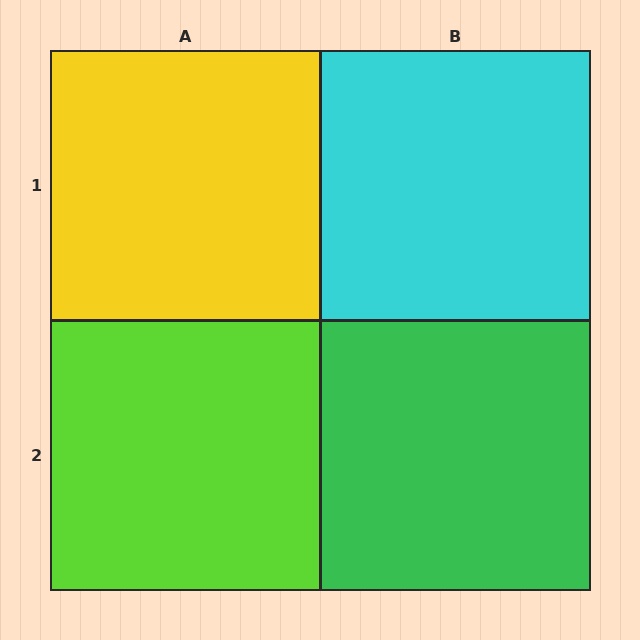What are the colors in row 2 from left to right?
Lime, green.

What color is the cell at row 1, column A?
Yellow.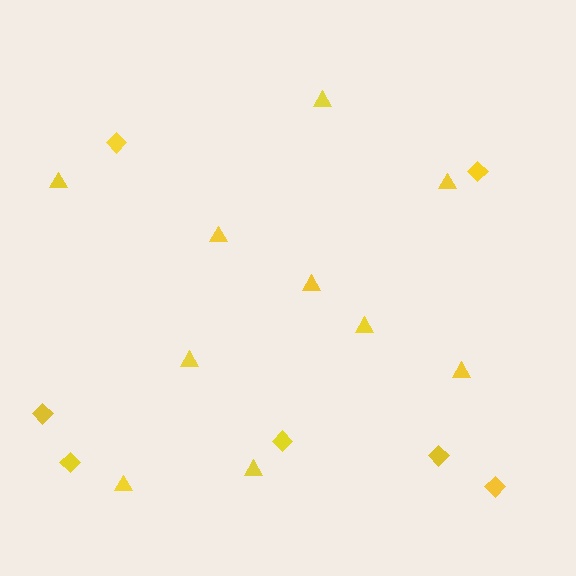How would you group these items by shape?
There are 2 groups: one group of diamonds (7) and one group of triangles (10).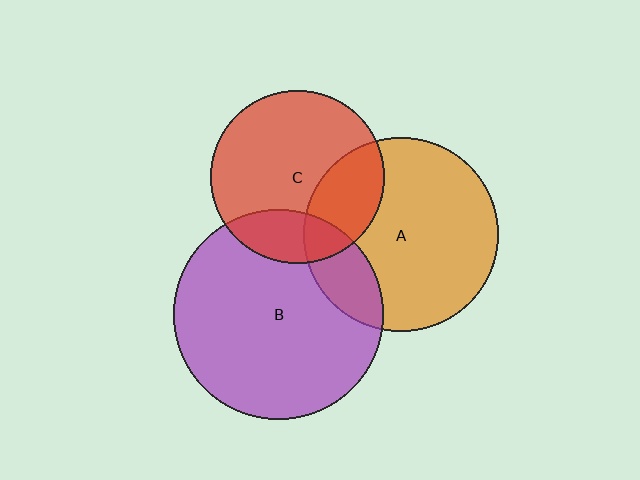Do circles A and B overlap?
Yes.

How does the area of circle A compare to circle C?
Approximately 1.3 times.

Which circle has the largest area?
Circle B (purple).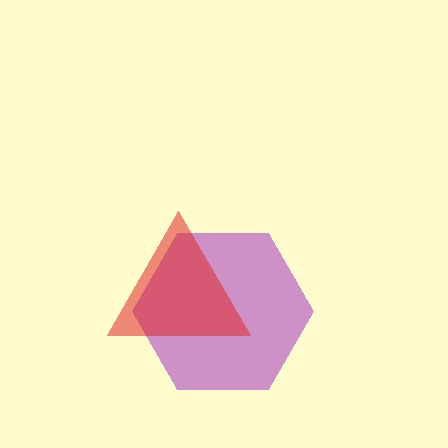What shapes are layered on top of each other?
The layered shapes are: a purple hexagon, a red triangle.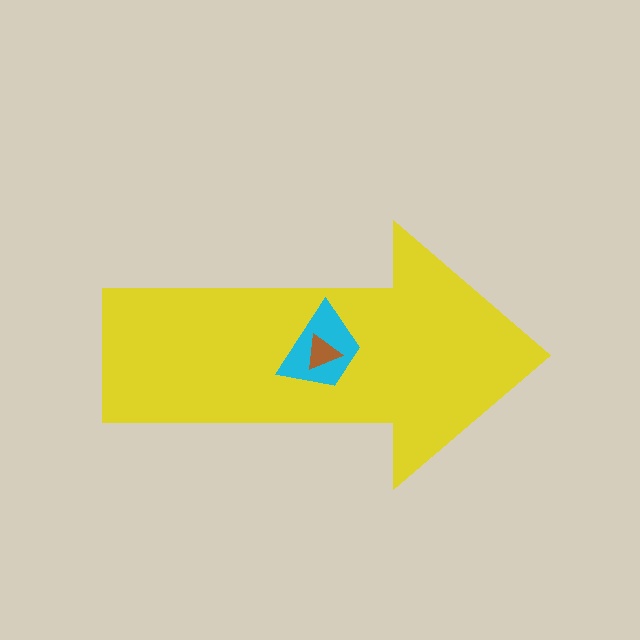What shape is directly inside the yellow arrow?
The cyan trapezoid.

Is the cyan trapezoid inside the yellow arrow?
Yes.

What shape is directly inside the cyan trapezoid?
The brown triangle.